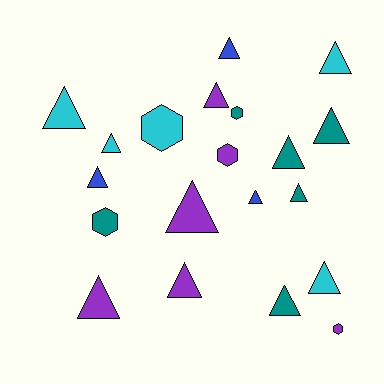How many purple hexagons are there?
There are 2 purple hexagons.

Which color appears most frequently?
Teal, with 6 objects.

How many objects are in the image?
There are 20 objects.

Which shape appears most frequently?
Triangle, with 15 objects.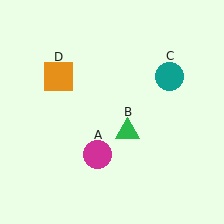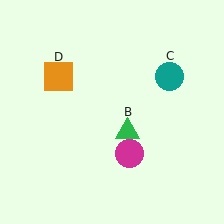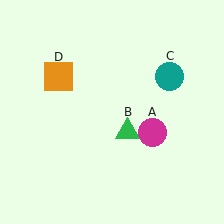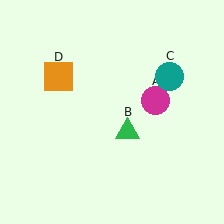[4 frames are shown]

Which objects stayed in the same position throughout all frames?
Green triangle (object B) and teal circle (object C) and orange square (object D) remained stationary.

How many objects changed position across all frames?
1 object changed position: magenta circle (object A).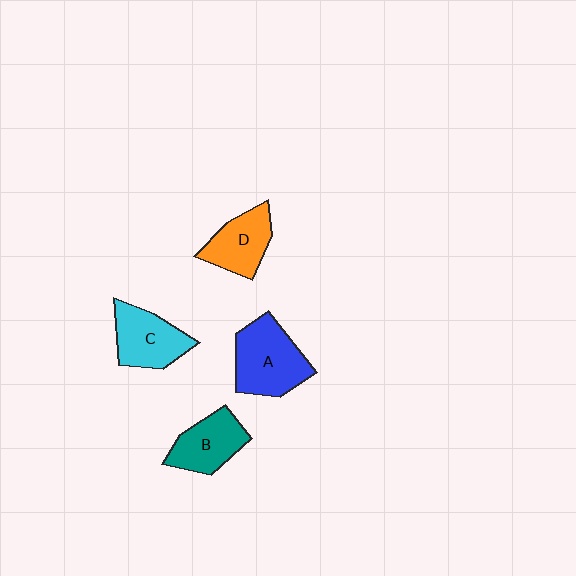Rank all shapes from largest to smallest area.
From largest to smallest: A (blue), C (cyan), B (teal), D (orange).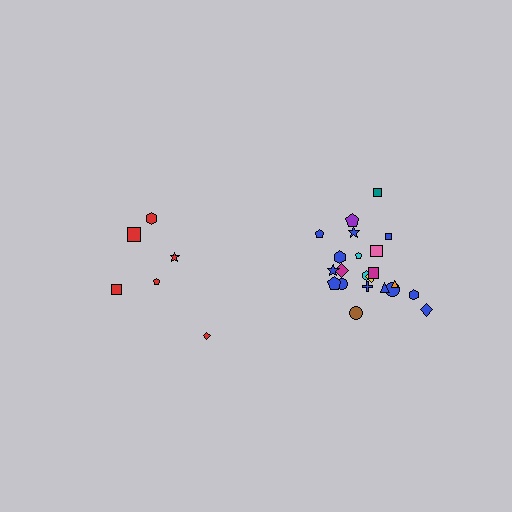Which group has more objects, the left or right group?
The right group.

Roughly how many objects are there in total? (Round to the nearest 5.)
Roughly 30 objects in total.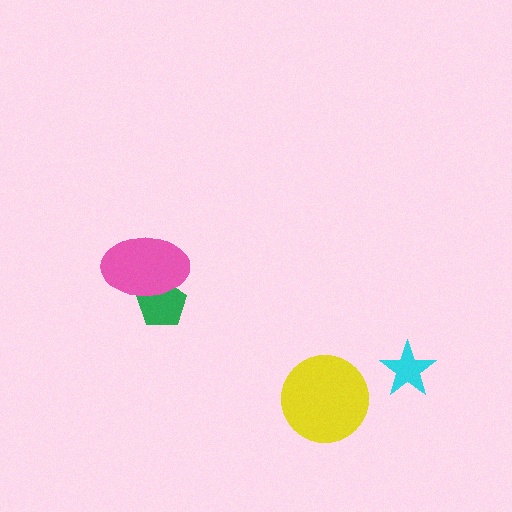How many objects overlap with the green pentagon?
1 object overlaps with the green pentagon.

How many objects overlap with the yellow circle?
0 objects overlap with the yellow circle.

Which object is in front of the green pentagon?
The pink ellipse is in front of the green pentagon.